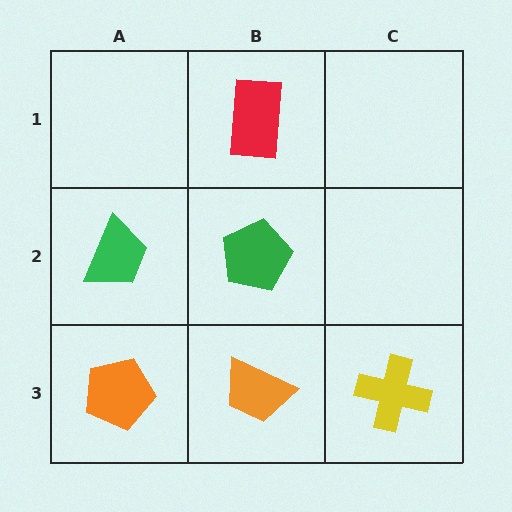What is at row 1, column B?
A red rectangle.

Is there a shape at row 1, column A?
No, that cell is empty.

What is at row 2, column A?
A green trapezoid.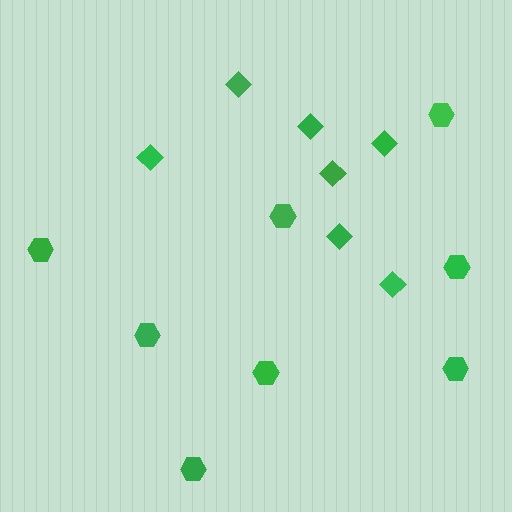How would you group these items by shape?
There are 2 groups: one group of diamonds (7) and one group of hexagons (8).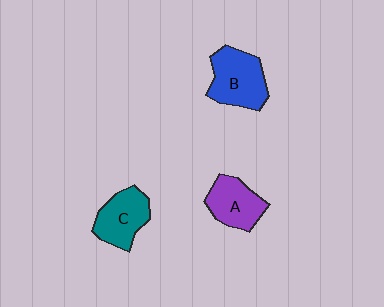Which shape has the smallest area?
Shape A (purple).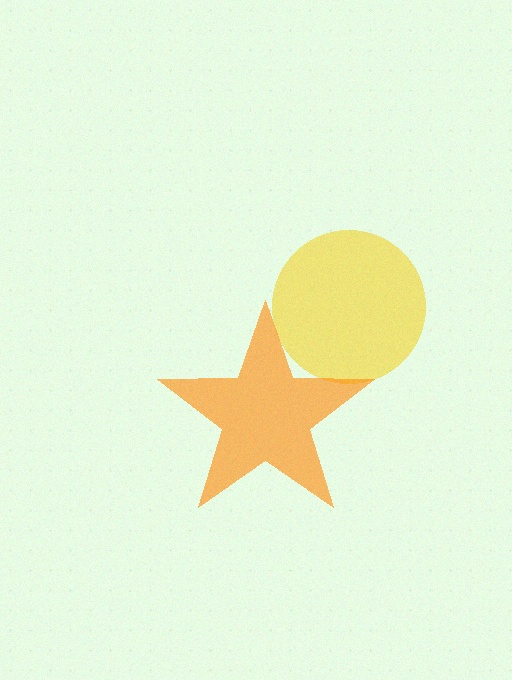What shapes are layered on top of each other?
The layered shapes are: a yellow circle, an orange star.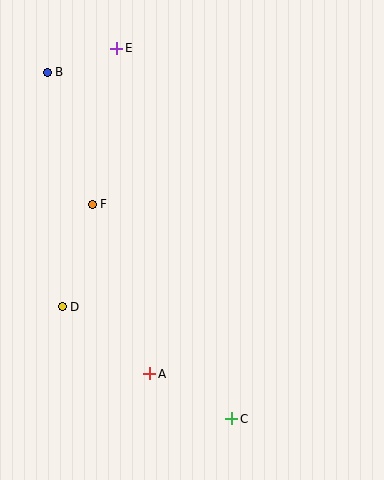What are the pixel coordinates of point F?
Point F is at (92, 204).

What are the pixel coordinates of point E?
Point E is at (117, 48).